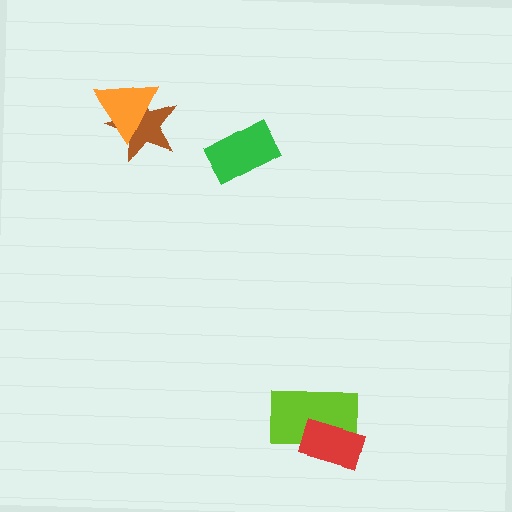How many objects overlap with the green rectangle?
0 objects overlap with the green rectangle.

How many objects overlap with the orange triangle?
1 object overlaps with the orange triangle.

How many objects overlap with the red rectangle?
1 object overlaps with the red rectangle.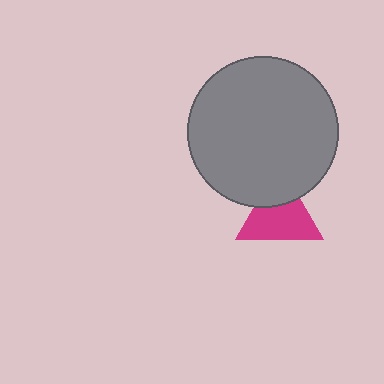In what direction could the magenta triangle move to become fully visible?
The magenta triangle could move down. That would shift it out from behind the gray circle entirely.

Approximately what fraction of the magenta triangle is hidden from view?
Roughly 30% of the magenta triangle is hidden behind the gray circle.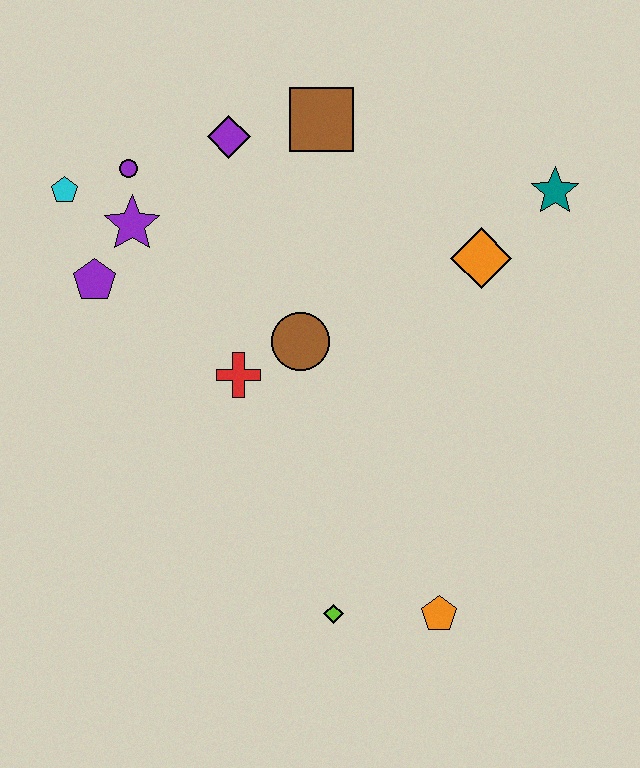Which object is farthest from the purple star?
The orange pentagon is farthest from the purple star.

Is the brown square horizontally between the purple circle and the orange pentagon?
Yes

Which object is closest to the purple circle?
The purple star is closest to the purple circle.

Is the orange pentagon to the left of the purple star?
No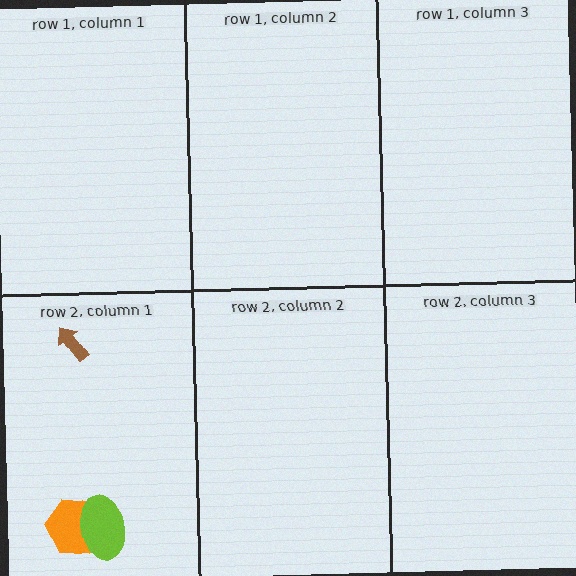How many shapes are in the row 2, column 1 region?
3.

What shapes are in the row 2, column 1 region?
The orange hexagon, the brown arrow, the lime ellipse.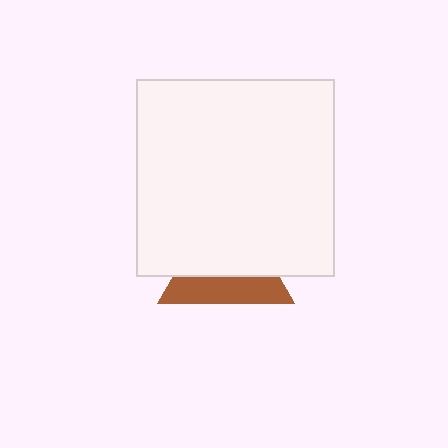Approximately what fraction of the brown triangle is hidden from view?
Roughly 61% of the brown triangle is hidden behind the white square.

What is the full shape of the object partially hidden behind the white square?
The partially hidden object is a brown triangle.